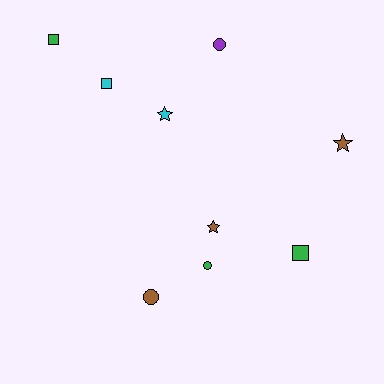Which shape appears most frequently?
Star, with 3 objects.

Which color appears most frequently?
Green, with 3 objects.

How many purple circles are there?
There is 1 purple circle.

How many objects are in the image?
There are 9 objects.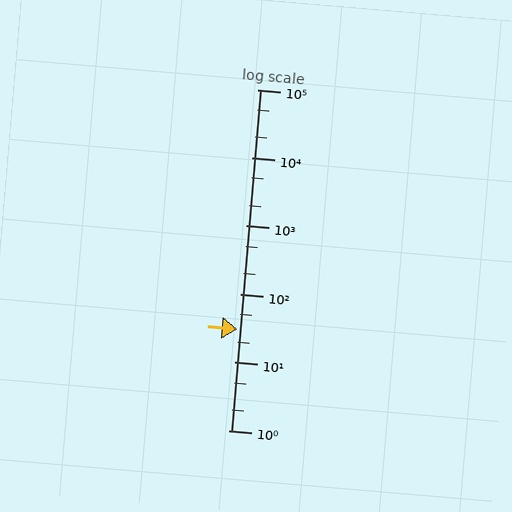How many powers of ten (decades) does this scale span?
The scale spans 5 decades, from 1 to 100000.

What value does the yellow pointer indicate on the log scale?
The pointer indicates approximately 30.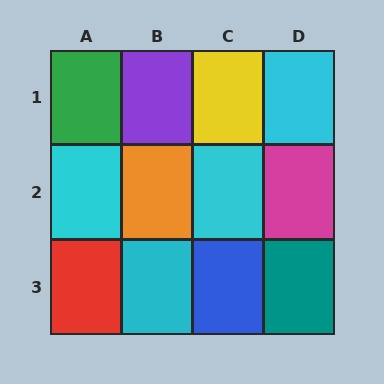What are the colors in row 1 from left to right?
Green, purple, yellow, cyan.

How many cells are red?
1 cell is red.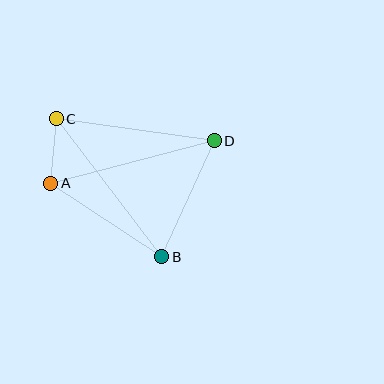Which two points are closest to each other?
Points A and C are closest to each other.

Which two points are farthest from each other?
Points B and C are farthest from each other.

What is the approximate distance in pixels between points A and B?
The distance between A and B is approximately 133 pixels.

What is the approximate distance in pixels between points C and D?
The distance between C and D is approximately 160 pixels.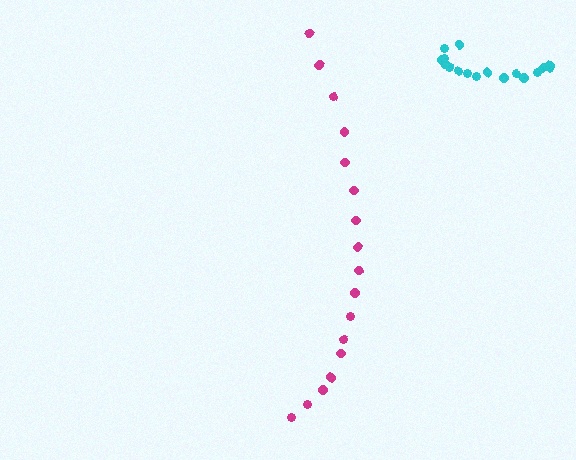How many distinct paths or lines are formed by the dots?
There are 2 distinct paths.